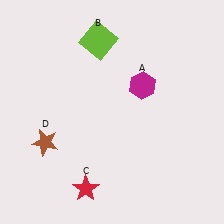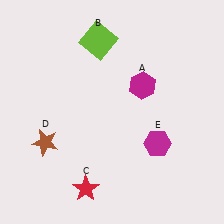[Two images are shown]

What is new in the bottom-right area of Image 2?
A magenta hexagon (E) was added in the bottom-right area of Image 2.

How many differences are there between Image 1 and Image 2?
There is 1 difference between the two images.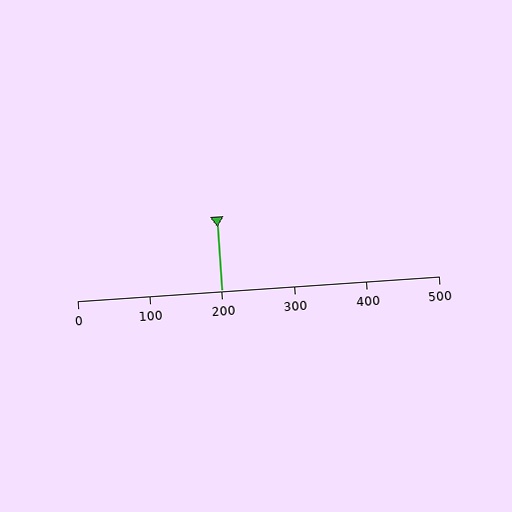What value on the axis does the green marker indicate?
The marker indicates approximately 200.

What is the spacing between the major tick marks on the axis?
The major ticks are spaced 100 apart.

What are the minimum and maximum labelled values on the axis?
The axis runs from 0 to 500.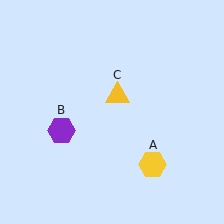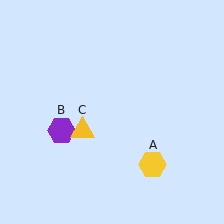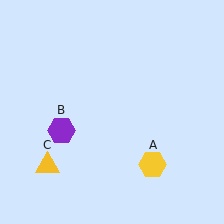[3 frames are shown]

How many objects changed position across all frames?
1 object changed position: yellow triangle (object C).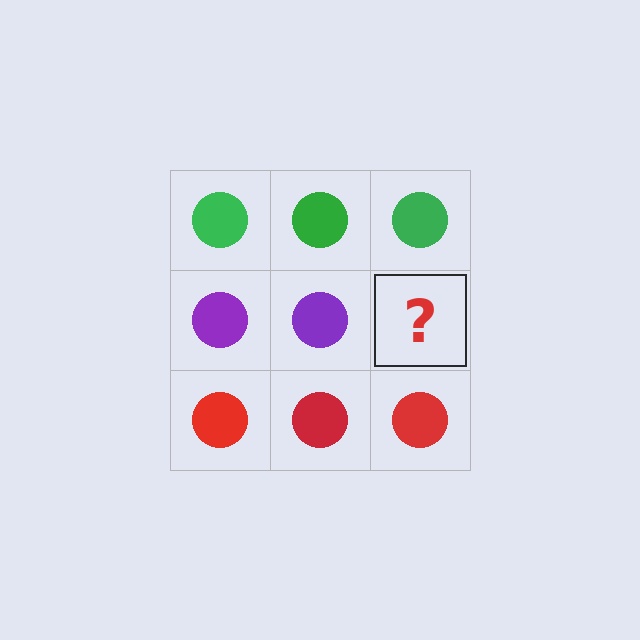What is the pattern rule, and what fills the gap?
The rule is that each row has a consistent color. The gap should be filled with a purple circle.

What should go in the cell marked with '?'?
The missing cell should contain a purple circle.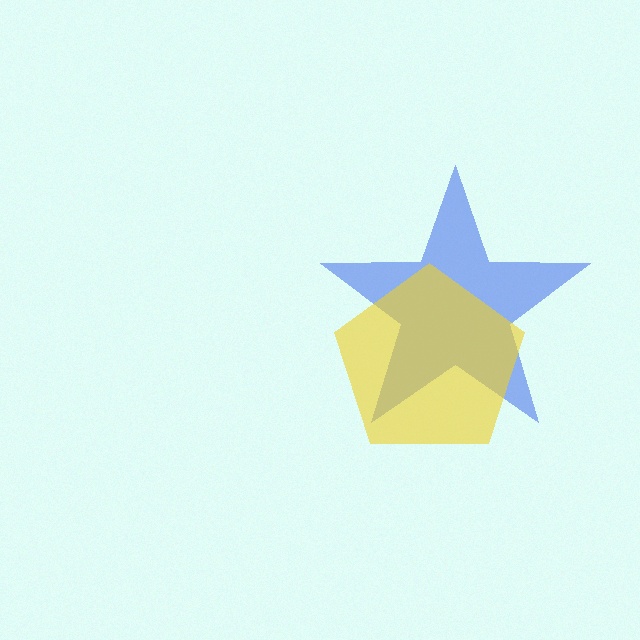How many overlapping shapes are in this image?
There are 2 overlapping shapes in the image.